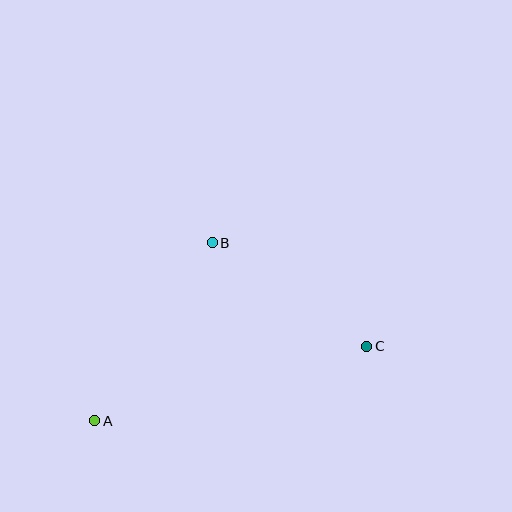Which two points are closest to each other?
Points B and C are closest to each other.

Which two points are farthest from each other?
Points A and C are farthest from each other.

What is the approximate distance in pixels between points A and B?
The distance between A and B is approximately 213 pixels.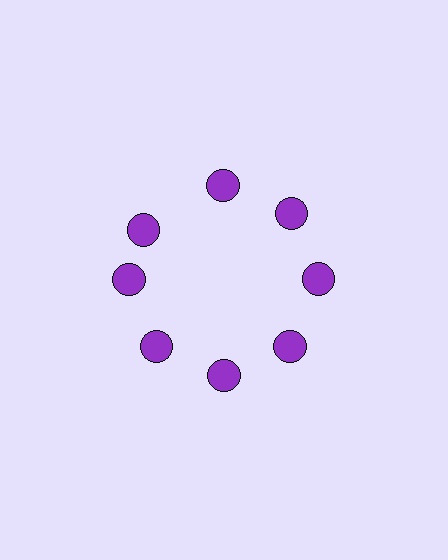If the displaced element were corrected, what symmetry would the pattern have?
It would have 8-fold rotational symmetry — the pattern would map onto itself every 45 degrees.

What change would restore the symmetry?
The symmetry would be restored by rotating it back into even spacing with its neighbors so that all 8 circles sit at equal angles and equal distance from the center.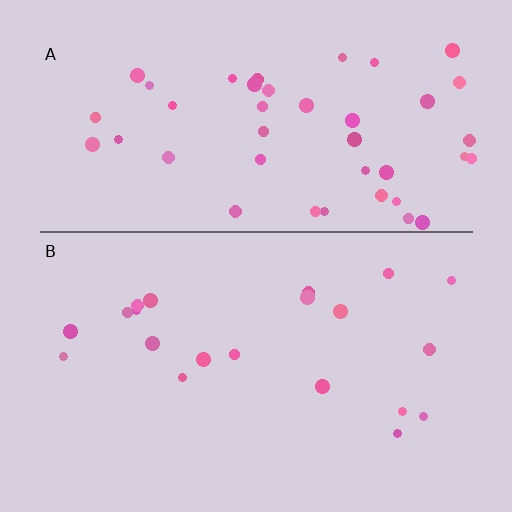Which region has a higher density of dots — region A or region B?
A (the top).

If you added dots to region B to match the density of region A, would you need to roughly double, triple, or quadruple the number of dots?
Approximately double.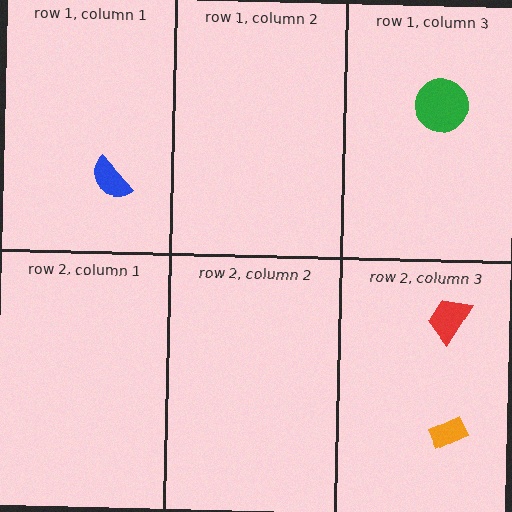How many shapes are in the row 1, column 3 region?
1.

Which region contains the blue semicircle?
The row 1, column 1 region.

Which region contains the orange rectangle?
The row 2, column 3 region.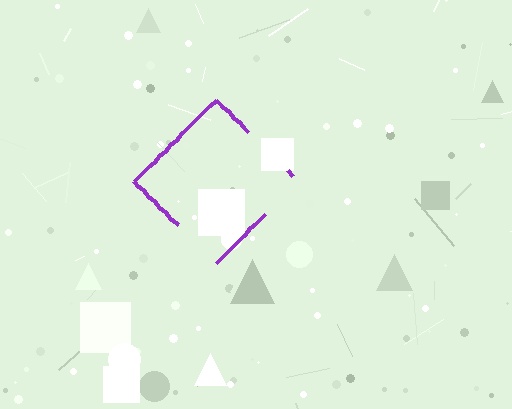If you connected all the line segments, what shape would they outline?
They would outline a diamond.